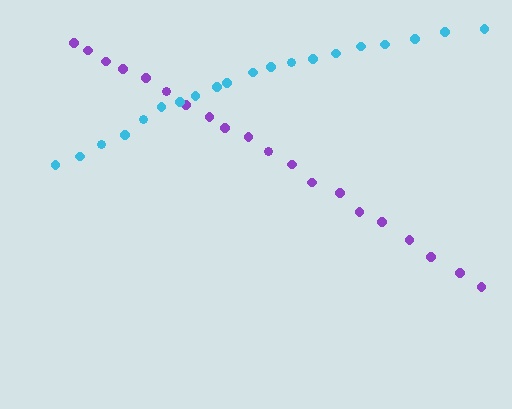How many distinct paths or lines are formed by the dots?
There are 2 distinct paths.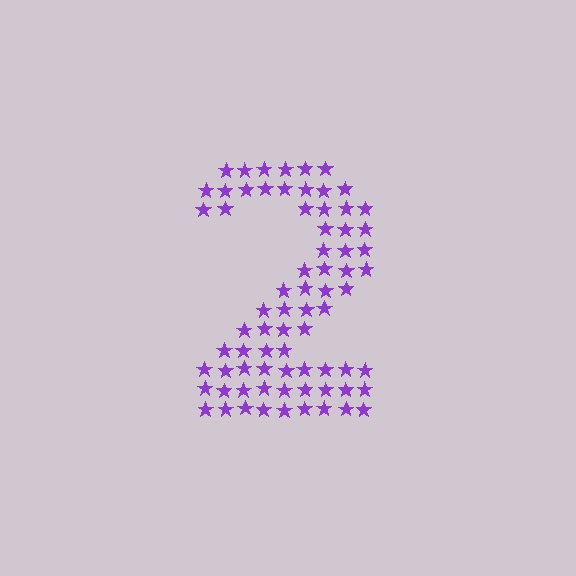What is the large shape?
The large shape is the digit 2.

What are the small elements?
The small elements are stars.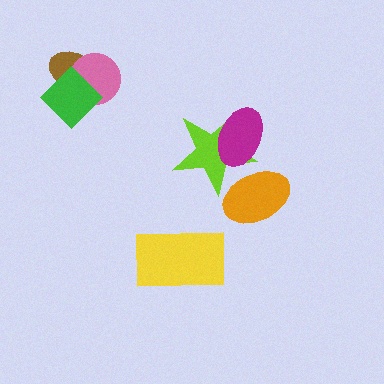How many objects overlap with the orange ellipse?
1 object overlaps with the orange ellipse.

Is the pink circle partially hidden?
Yes, it is partially covered by another shape.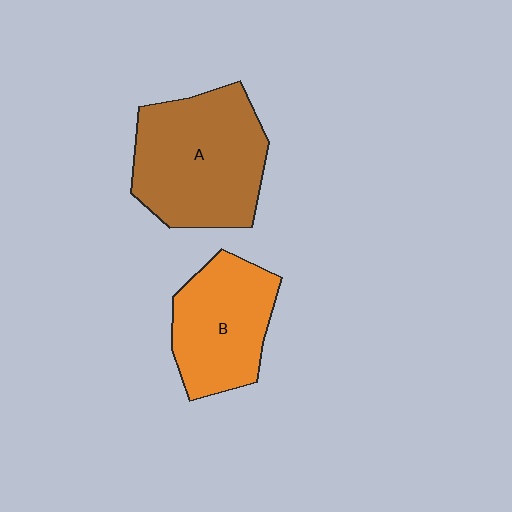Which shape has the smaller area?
Shape B (orange).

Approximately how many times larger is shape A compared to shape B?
Approximately 1.4 times.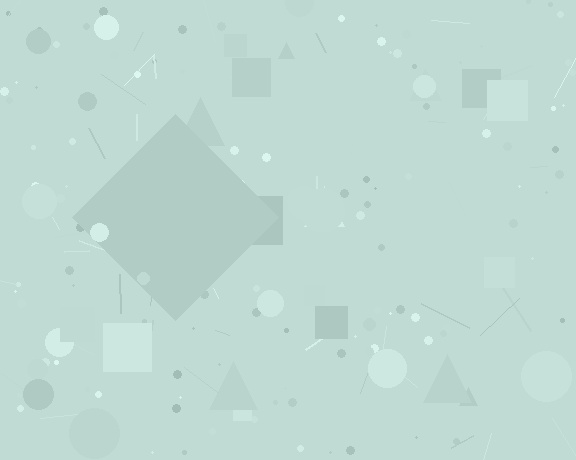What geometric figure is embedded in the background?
A diamond is embedded in the background.